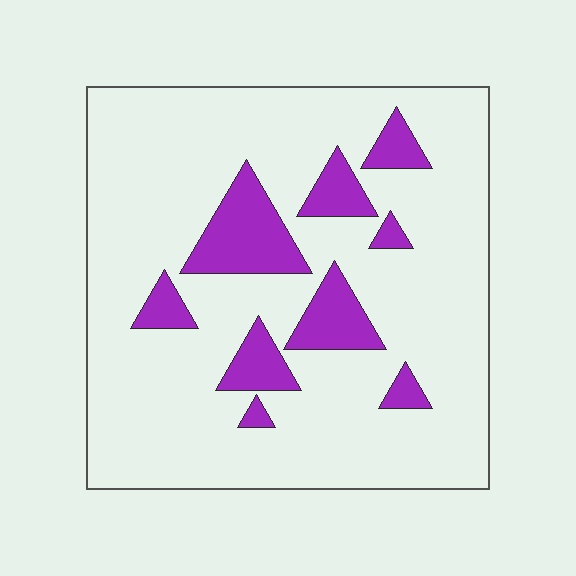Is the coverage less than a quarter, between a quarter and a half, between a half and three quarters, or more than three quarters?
Less than a quarter.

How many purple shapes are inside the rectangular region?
9.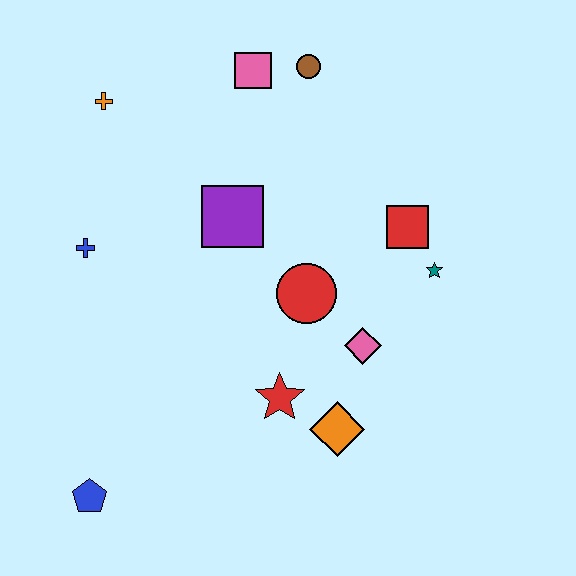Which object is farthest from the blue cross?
The teal star is farthest from the blue cross.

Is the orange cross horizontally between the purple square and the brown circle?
No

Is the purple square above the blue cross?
Yes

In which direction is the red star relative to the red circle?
The red star is below the red circle.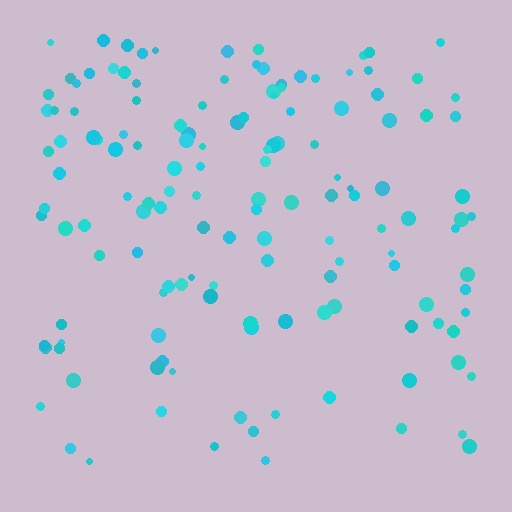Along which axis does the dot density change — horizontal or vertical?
Vertical.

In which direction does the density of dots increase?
From bottom to top, with the top side densest.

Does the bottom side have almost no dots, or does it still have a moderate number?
Still a moderate number, just noticeably fewer than the top.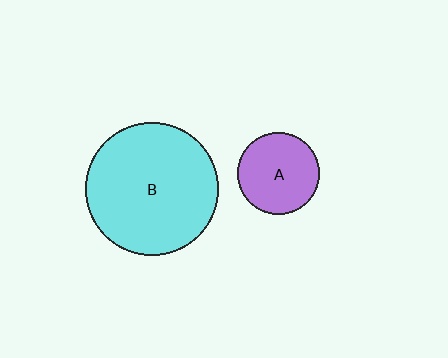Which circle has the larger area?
Circle B (cyan).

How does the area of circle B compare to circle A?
Approximately 2.7 times.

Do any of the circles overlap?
No, none of the circles overlap.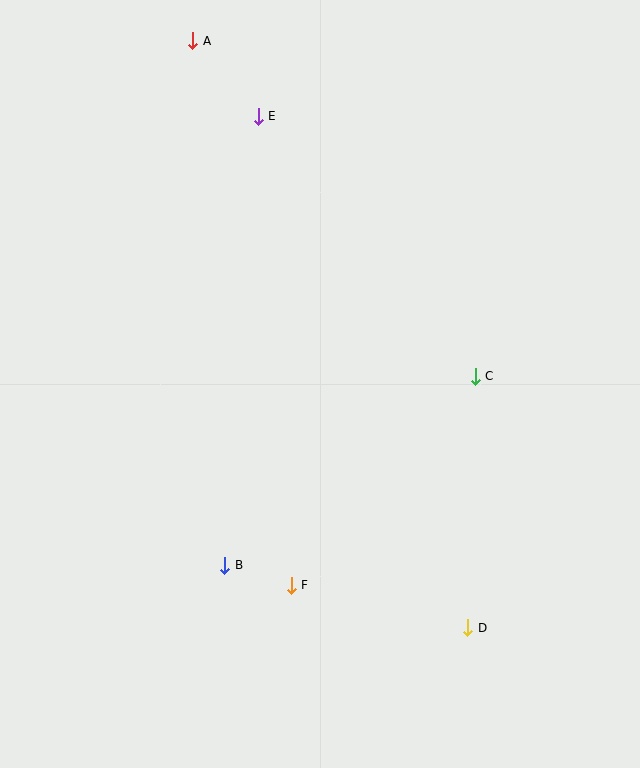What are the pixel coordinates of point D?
Point D is at (468, 628).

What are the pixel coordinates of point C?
Point C is at (475, 376).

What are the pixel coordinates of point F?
Point F is at (291, 585).